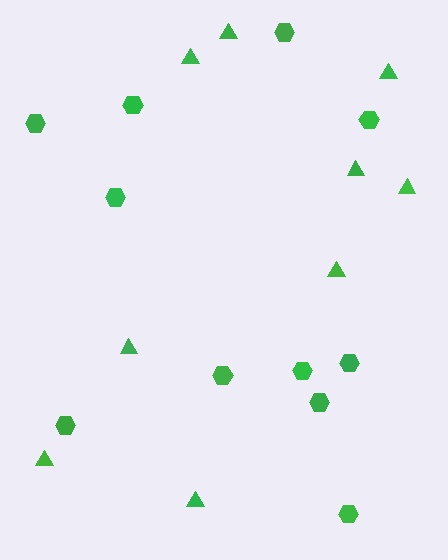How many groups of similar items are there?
There are 2 groups: one group of triangles (9) and one group of hexagons (11).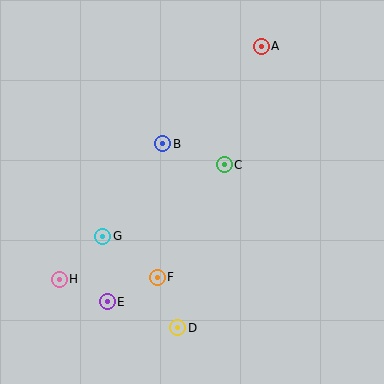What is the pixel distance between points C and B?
The distance between C and B is 65 pixels.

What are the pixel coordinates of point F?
Point F is at (157, 277).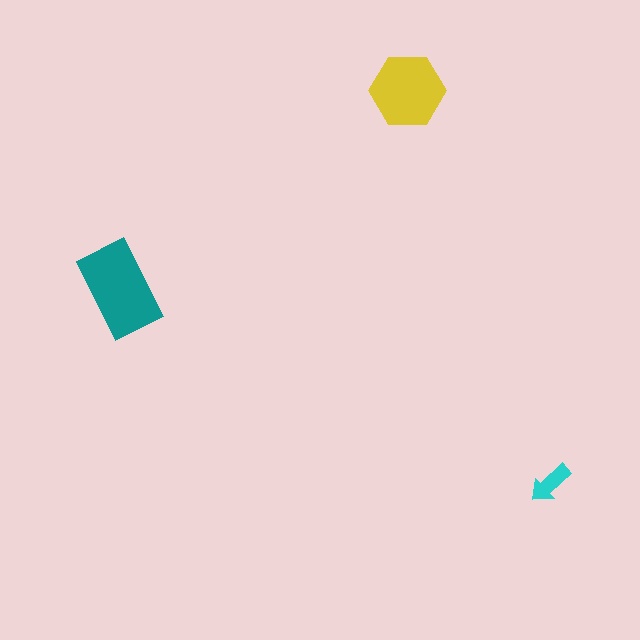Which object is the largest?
The teal rectangle.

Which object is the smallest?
The cyan arrow.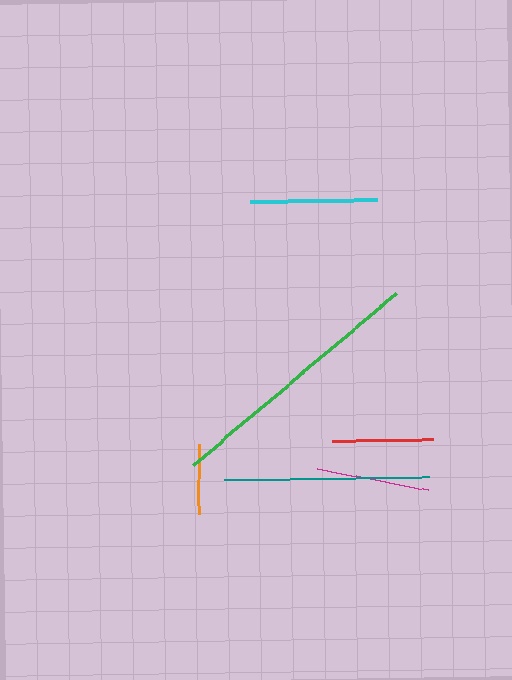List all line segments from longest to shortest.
From longest to shortest: green, teal, cyan, magenta, red, orange.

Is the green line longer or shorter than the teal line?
The green line is longer than the teal line.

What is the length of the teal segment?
The teal segment is approximately 205 pixels long.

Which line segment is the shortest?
The orange line is the shortest at approximately 70 pixels.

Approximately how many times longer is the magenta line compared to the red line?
The magenta line is approximately 1.1 times the length of the red line.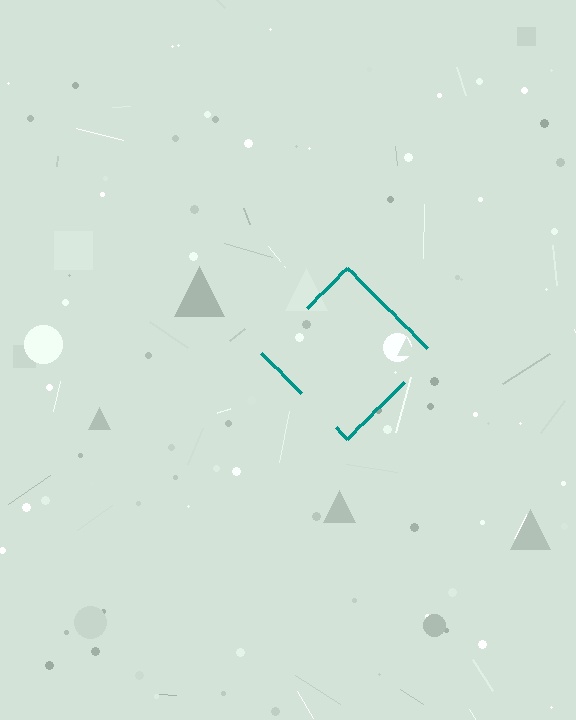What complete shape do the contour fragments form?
The contour fragments form a diamond.